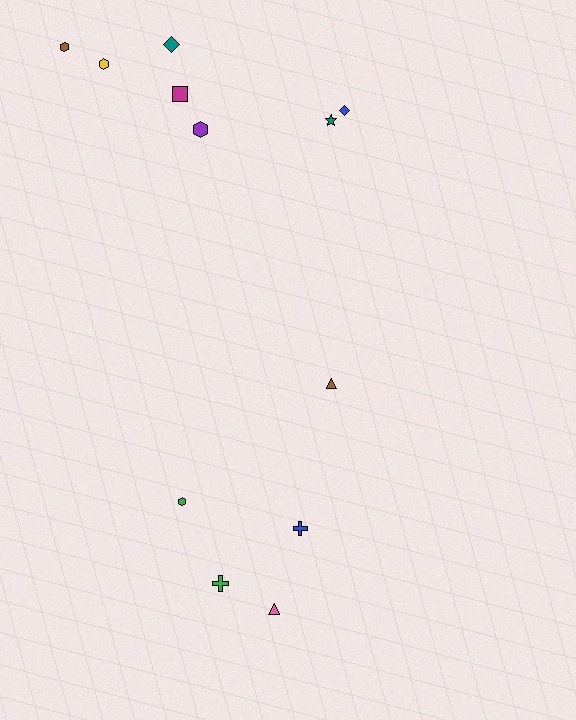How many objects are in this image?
There are 12 objects.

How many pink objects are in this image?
There is 1 pink object.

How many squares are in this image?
There is 1 square.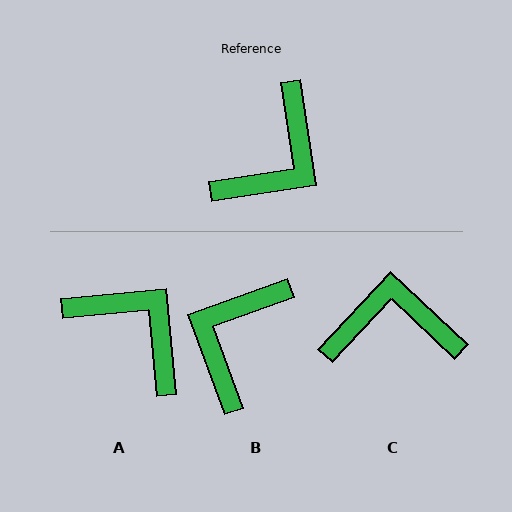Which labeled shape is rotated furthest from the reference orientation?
B, about 169 degrees away.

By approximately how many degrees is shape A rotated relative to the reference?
Approximately 87 degrees counter-clockwise.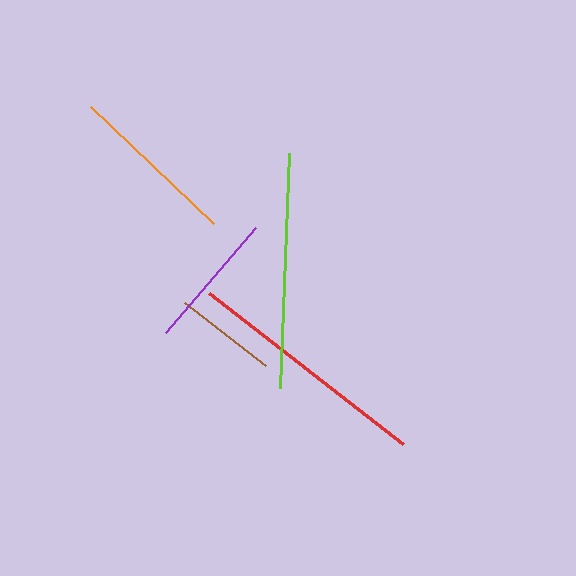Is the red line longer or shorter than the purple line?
The red line is longer than the purple line.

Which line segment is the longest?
The red line is the longest at approximately 246 pixels.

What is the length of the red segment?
The red segment is approximately 246 pixels long.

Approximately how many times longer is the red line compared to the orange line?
The red line is approximately 1.4 times the length of the orange line.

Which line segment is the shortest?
The brown line is the shortest at approximately 103 pixels.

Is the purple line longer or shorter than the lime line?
The lime line is longer than the purple line.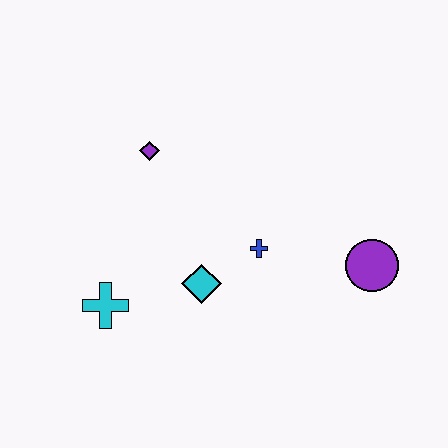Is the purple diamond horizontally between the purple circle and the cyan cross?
Yes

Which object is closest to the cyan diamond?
The blue cross is closest to the cyan diamond.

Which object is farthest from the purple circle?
The cyan cross is farthest from the purple circle.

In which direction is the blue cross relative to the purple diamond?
The blue cross is to the right of the purple diamond.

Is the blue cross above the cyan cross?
Yes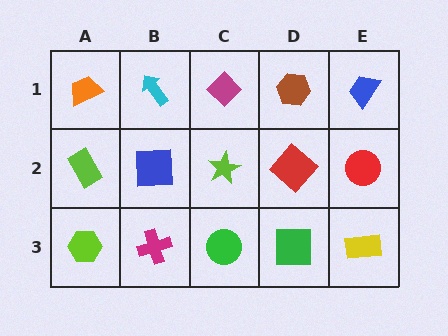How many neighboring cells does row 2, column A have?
3.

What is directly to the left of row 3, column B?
A lime hexagon.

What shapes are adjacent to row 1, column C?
A lime star (row 2, column C), a cyan arrow (row 1, column B), a brown hexagon (row 1, column D).